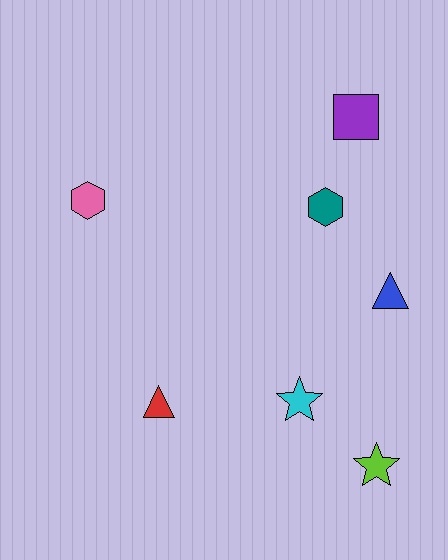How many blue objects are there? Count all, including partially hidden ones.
There is 1 blue object.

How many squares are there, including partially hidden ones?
There is 1 square.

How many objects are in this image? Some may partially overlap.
There are 7 objects.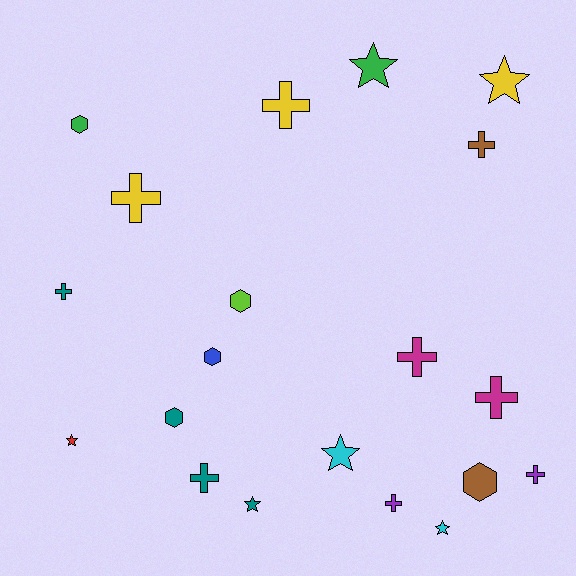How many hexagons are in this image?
There are 5 hexagons.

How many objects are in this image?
There are 20 objects.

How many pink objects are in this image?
There are no pink objects.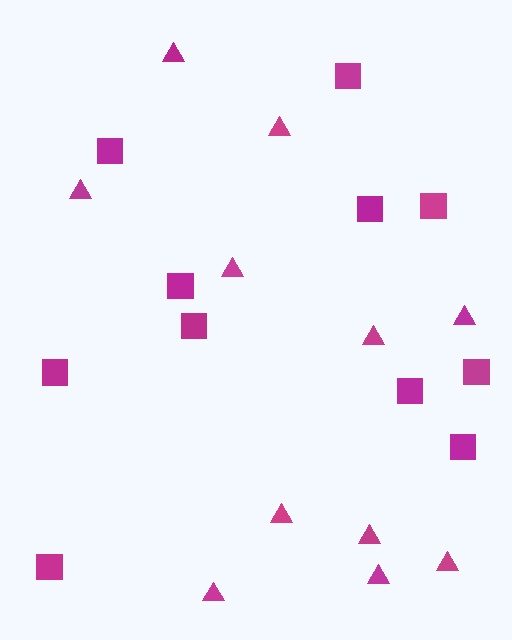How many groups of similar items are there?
There are 2 groups: one group of triangles (11) and one group of squares (11).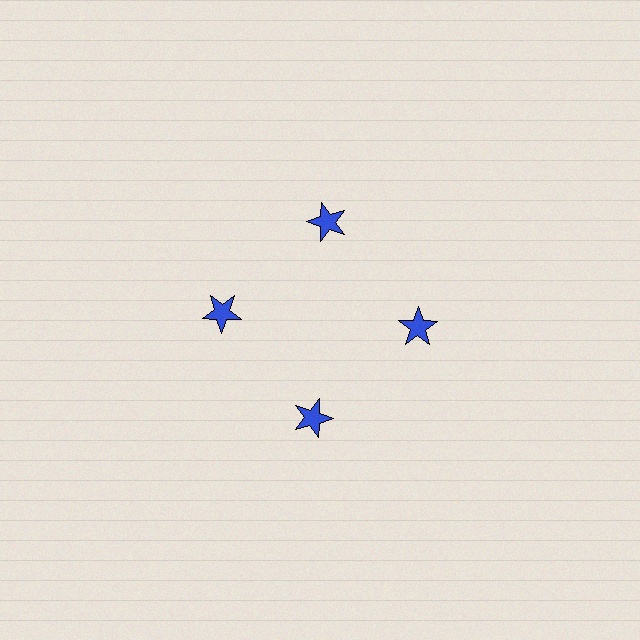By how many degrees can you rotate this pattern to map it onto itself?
The pattern maps onto itself every 90 degrees of rotation.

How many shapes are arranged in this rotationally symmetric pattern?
There are 4 shapes, arranged in 4 groups of 1.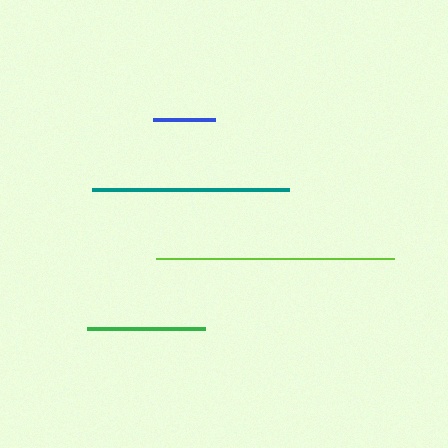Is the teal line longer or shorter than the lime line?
The lime line is longer than the teal line.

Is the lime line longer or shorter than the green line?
The lime line is longer than the green line.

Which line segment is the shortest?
The blue line is the shortest at approximately 63 pixels.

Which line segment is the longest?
The lime line is the longest at approximately 238 pixels.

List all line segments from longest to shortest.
From longest to shortest: lime, teal, green, blue.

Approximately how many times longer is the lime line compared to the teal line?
The lime line is approximately 1.2 times the length of the teal line.